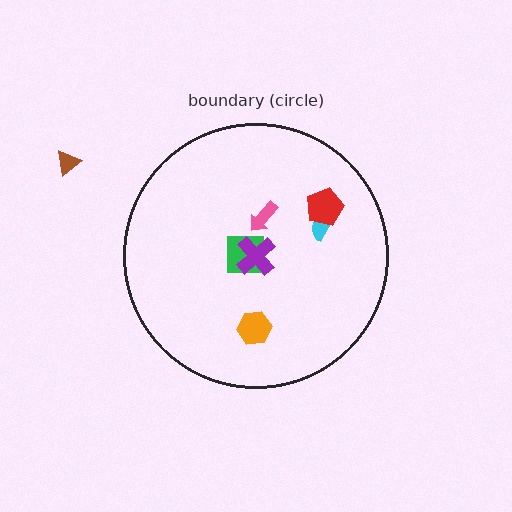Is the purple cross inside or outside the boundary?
Inside.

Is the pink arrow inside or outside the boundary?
Inside.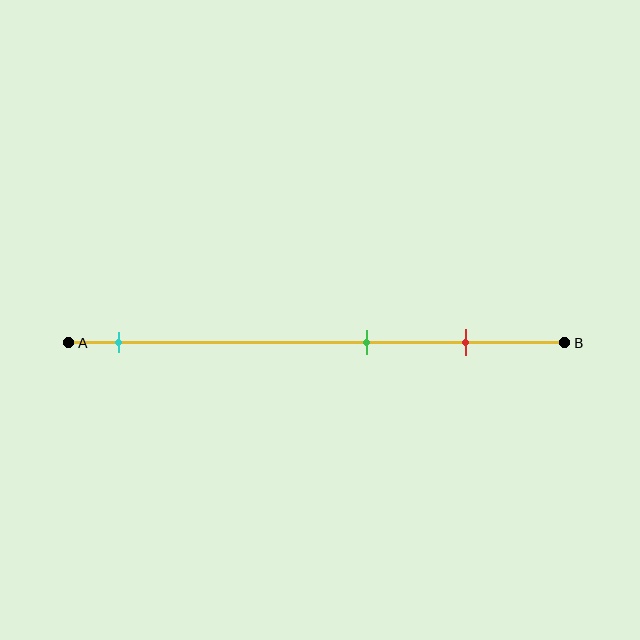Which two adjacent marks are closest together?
The green and red marks are the closest adjacent pair.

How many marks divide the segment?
There are 3 marks dividing the segment.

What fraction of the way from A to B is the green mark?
The green mark is approximately 60% (0.6) of the way from A to B.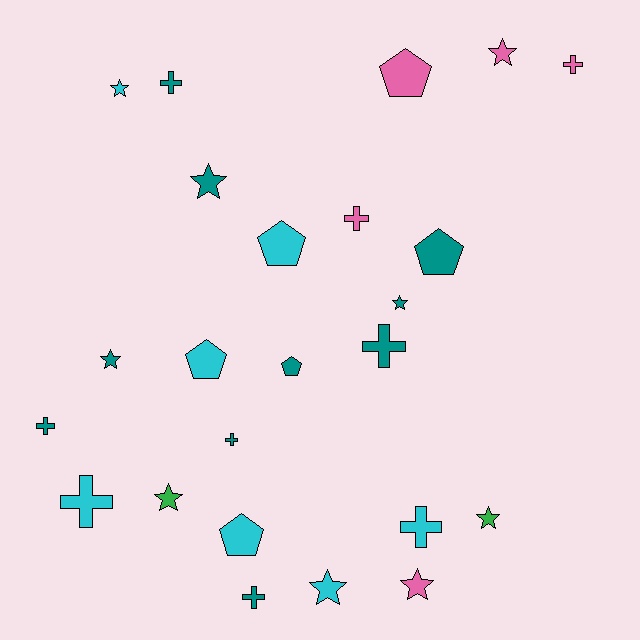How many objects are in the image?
There are 24 objects.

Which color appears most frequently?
Teal, with 10 objects.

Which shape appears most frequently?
Cross, with 9 objects.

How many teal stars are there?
There are 3 teal stars.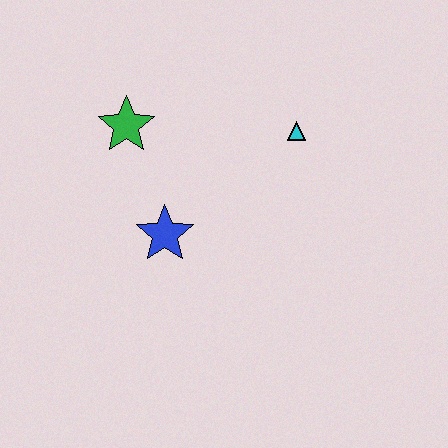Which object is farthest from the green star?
The cyan triangle is farthest from the green star.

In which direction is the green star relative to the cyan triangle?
The green star is to the left of the cyan triangle.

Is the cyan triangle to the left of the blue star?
No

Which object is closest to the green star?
The blue star is closest to the green star.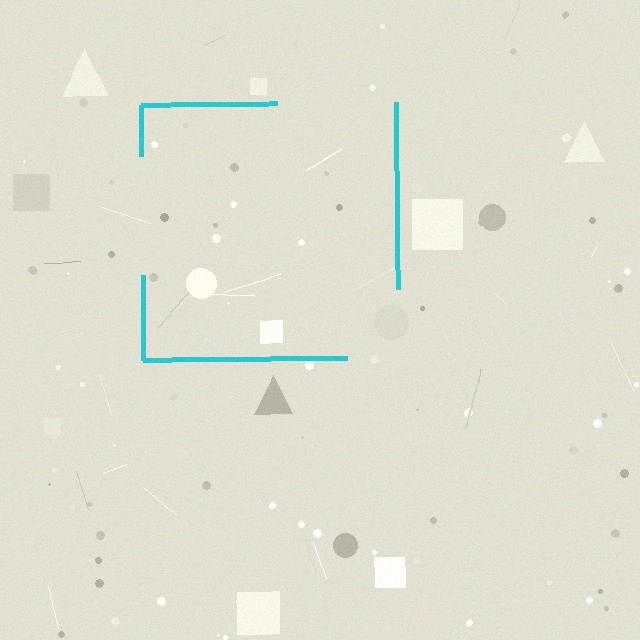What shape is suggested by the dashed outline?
The dashed outline suggests a square.